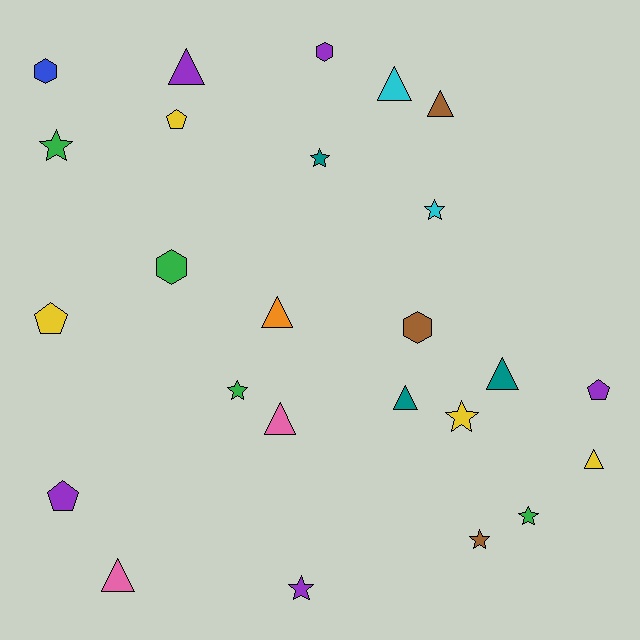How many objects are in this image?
There are 25 objects.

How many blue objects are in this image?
There is 1 blue object.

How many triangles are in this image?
There are 9 triangles.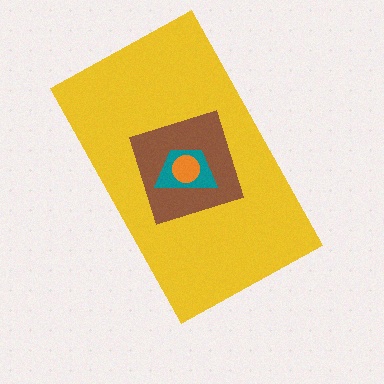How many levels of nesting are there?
4.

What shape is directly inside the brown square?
The teal trapezoid.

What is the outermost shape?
The yellow rectangle.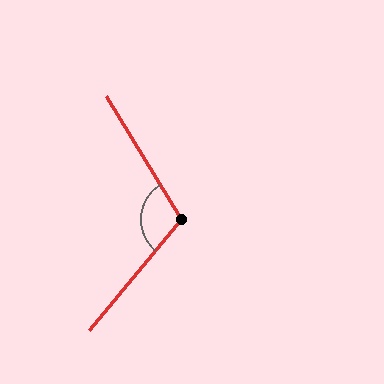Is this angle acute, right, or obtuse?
It is obtuse.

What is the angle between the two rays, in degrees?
Approximately 109 degrees.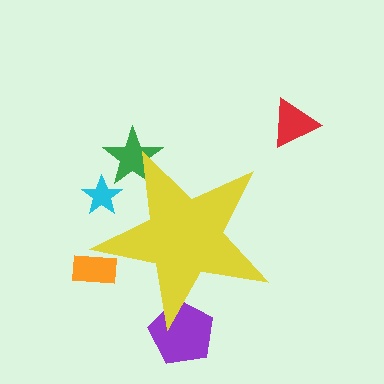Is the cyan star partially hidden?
Yes, the cyan star is partially hidden behind the yellow star.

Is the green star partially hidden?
Yes, the green star is partially hidden behind the yellow star.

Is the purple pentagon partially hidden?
Yes, the purple pentagon is partially hidden behind the yellow star.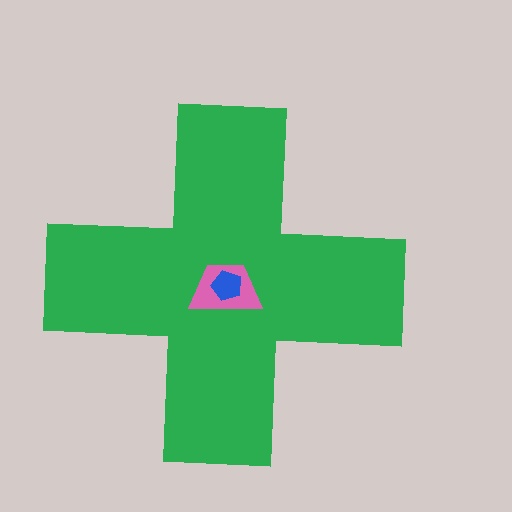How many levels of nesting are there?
3.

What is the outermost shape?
The green cross.